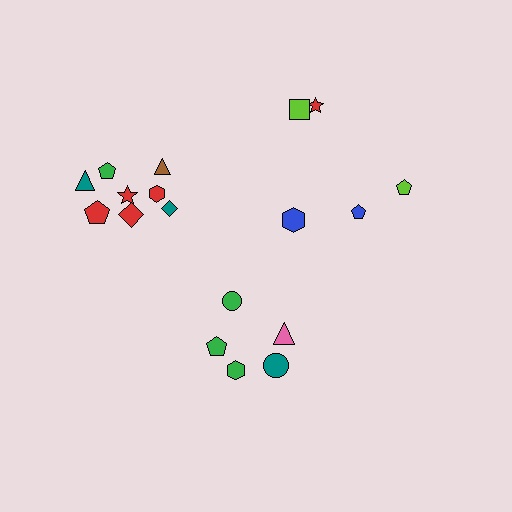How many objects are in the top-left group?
There are 8 objects.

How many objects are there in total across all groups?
There are 18 objects.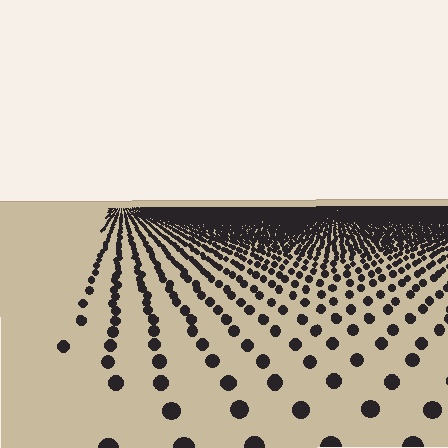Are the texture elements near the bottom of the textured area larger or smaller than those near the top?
Larger. Near the bottom, elements are closer to the viewer and appear at a bigger on-screen size.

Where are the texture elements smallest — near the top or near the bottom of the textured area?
Near the top.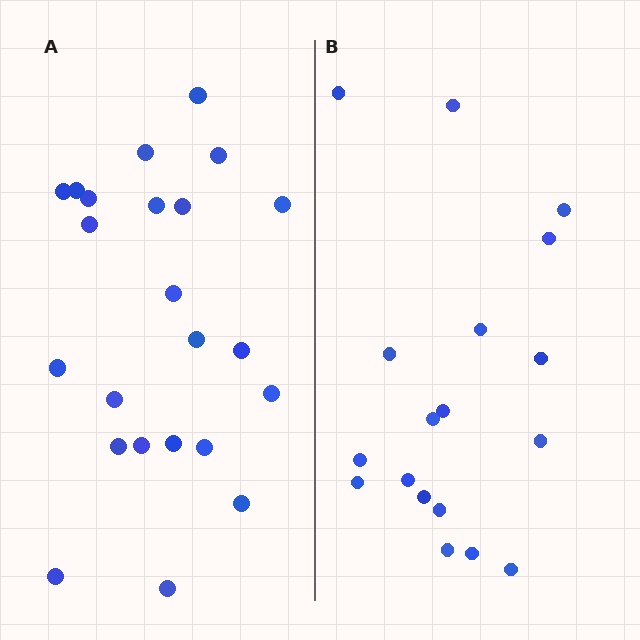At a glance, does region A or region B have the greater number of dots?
Region A (the left region) has more dots.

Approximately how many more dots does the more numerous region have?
Region A has about 5 more dots than region B.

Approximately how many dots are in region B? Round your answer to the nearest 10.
About 20 dots. (The exact count is 18, which rounds to 20.)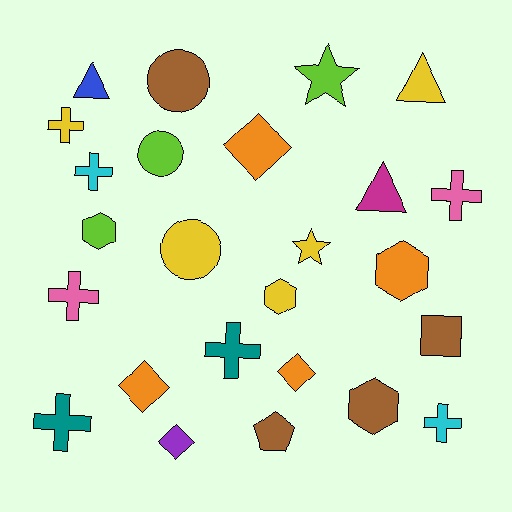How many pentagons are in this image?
There is 1 pentagon.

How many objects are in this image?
There are 25 objects.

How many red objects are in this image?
There are no red objects.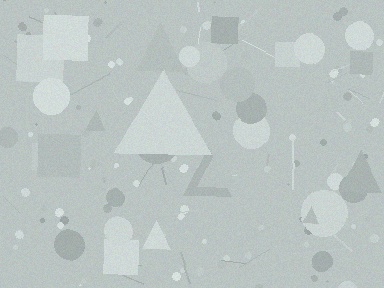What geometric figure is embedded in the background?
A triangle is embedded in the background.